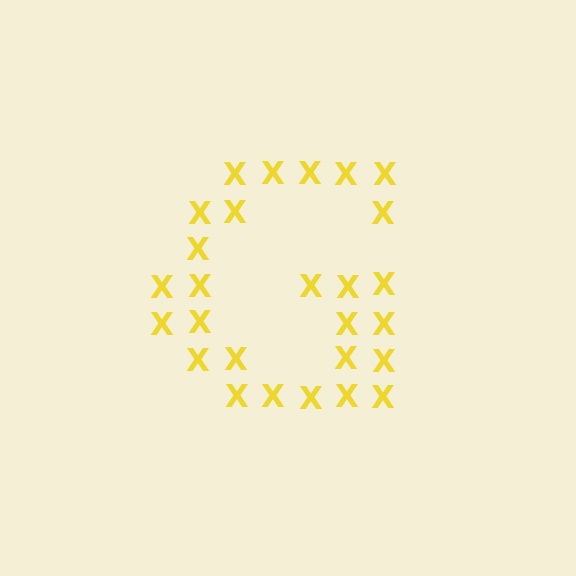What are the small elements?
The small elements are letter X's.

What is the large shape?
The large shape is the letter G.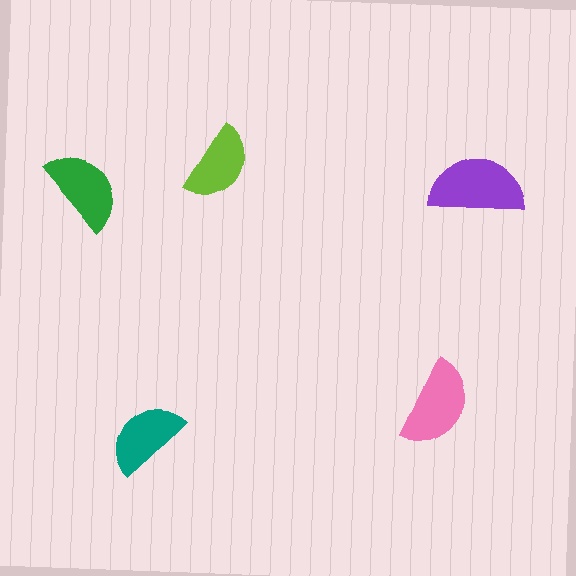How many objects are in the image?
There are 5 objects in the image.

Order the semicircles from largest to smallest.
the purple one, the pink one, the green one, the teal one, the lime one.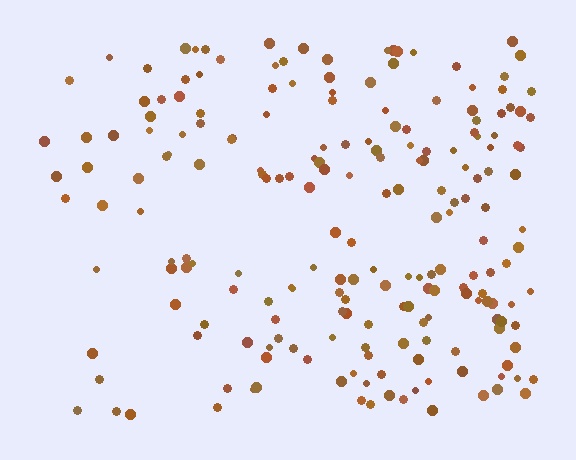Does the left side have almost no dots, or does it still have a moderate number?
Still a moderate number, just noticeably fewer than the right.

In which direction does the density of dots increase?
From left to right, with the right side densest.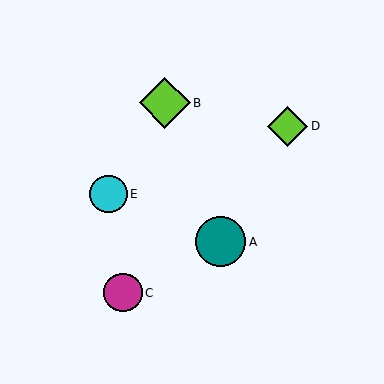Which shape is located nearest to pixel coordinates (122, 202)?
The cyan circle (labeled E) at (108, 194) is nearest to that location.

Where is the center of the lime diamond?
The center of the lime diamond is at (165, 103).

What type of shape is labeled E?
Shape E is a cyan circle.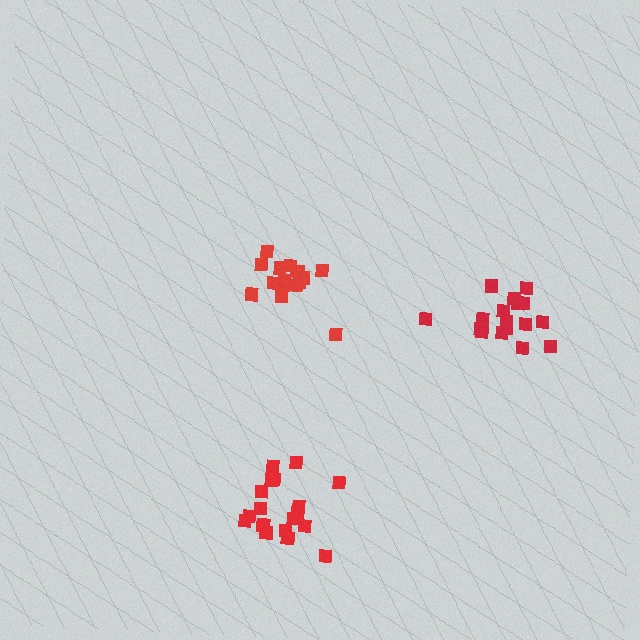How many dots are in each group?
Group 1: 16 dots, Group 2: 17 dots, Group 3: 18 dots (51 total).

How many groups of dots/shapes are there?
There are 3 groups.